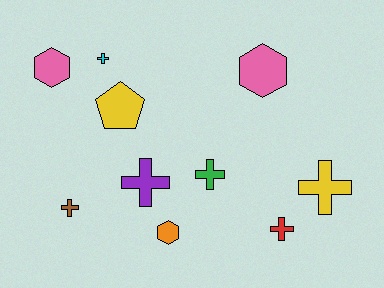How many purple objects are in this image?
There is 1 purple object.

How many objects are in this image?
There are 10 objects.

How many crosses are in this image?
There are 6 crosses.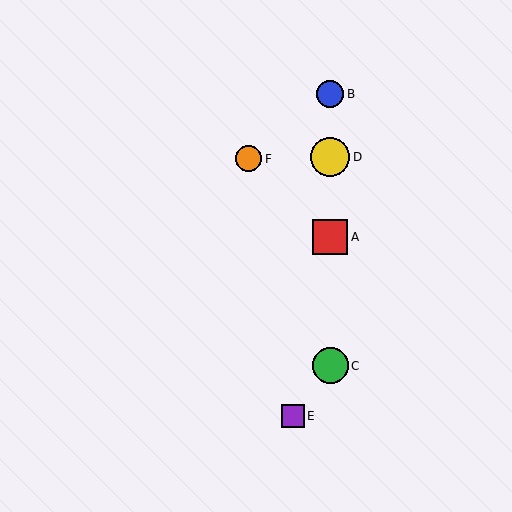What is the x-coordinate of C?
Object C is at x≈330.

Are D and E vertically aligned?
No, D is at x≈330 and E is at x≈293.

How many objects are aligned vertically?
4 objects (A, B, C, D) are aligned vertically.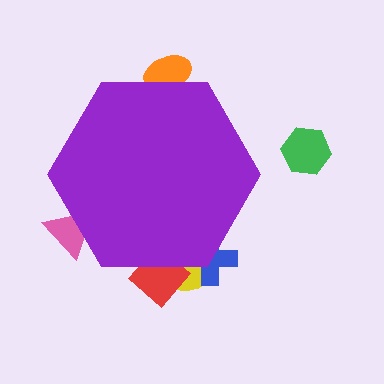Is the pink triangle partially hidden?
Yes, the pink triangle is partially hidden behind the purple hexagon.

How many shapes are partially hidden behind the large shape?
5 shapes are partially hidden.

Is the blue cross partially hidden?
Yes, the blue cross is partially hidden behind the purple hexagon.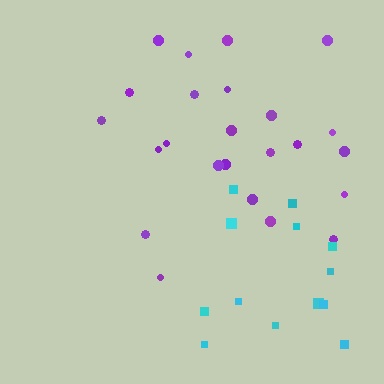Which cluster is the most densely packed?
Cyan.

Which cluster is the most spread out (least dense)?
Purple.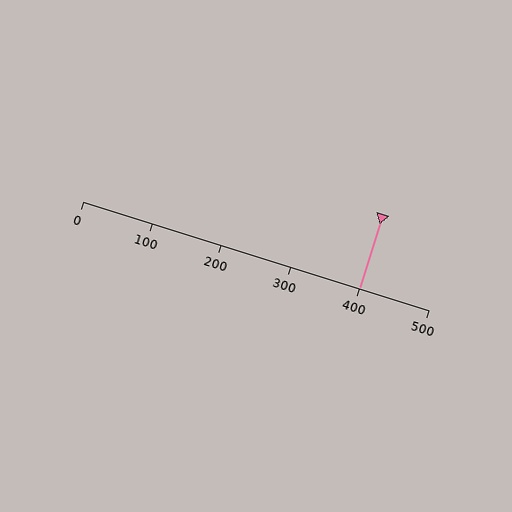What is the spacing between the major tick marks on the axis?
The major ticks are spaced 100 apart.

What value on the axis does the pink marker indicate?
The marker indicates approximately 400.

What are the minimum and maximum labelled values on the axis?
The axis runs from 0 to 500.